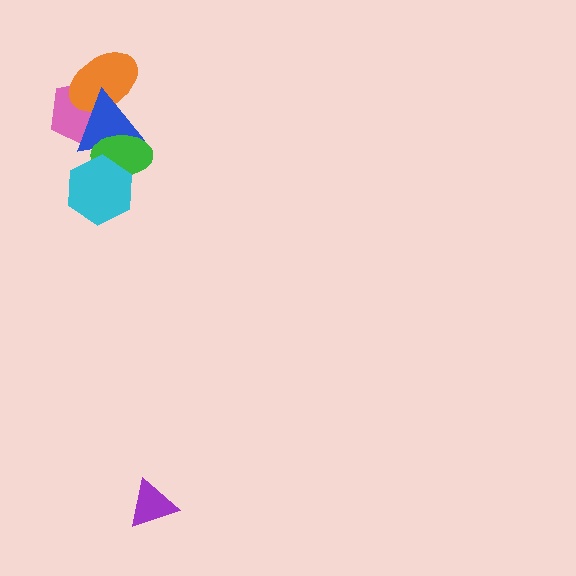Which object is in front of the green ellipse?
The cyan hexagon is in front of the green ellipse.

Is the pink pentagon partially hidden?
Yes, it is partially covered by another shape.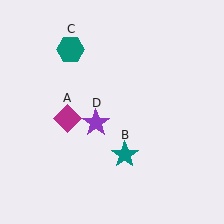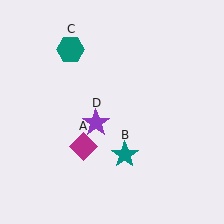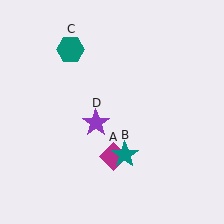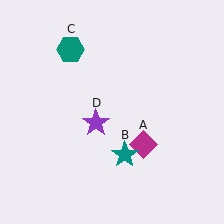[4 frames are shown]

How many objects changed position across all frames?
1 object changed position: magenta diamond (object A).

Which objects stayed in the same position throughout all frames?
Teal star (object B) and teal hexagon (object C) and purple star (object D) remained stationary.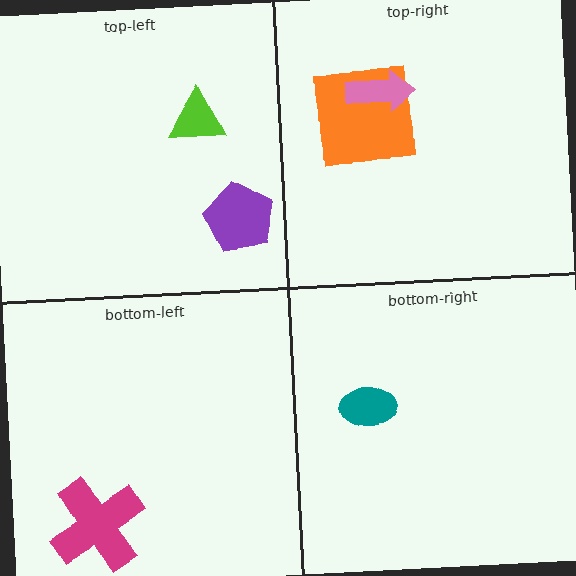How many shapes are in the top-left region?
2.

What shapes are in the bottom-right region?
The teal ellipse.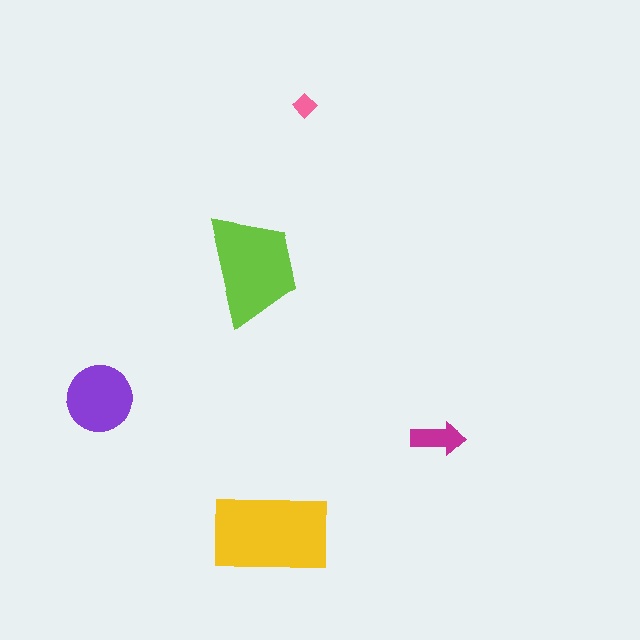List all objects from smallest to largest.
The pink diamond, the magenta arrow, the purple circle, the lime trapezoid, the yellow rectangle.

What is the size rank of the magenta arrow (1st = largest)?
4th.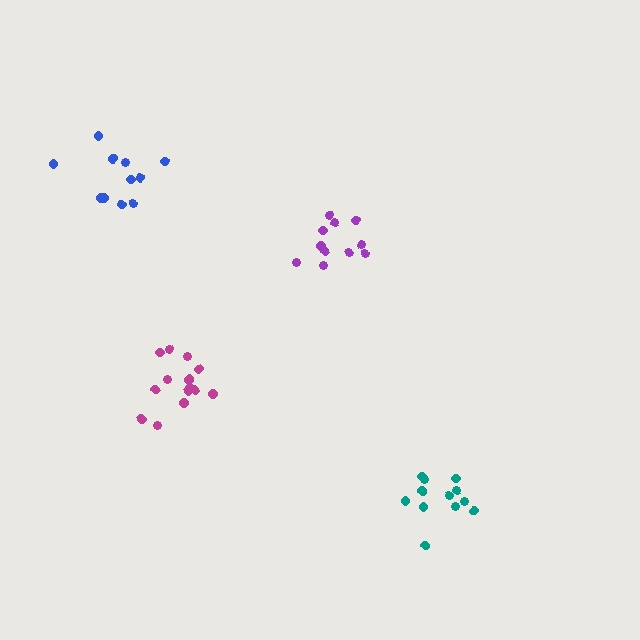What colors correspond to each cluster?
The clusters are colored: magenta, teal, blue, purple.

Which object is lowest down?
The teal cluster is bottommost.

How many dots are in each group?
Group 1: 15 dots, Group 2: 12 dots, Group 3: 11 dots, Group 4: 11 dots (49 total).